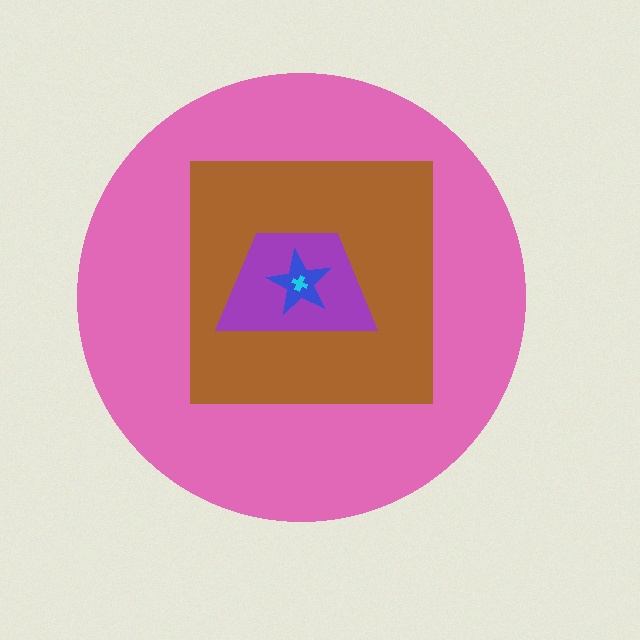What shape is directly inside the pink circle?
The brown square.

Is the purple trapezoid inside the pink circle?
Yes.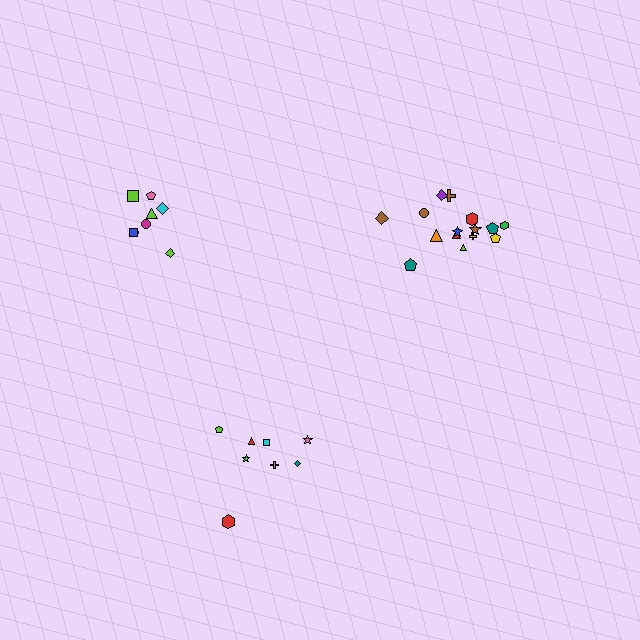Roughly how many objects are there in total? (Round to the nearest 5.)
Roughly 30 objects in total.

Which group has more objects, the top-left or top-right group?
The top-right group.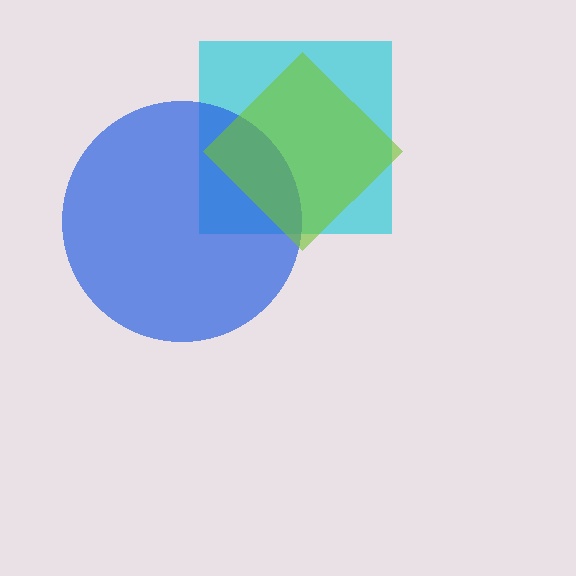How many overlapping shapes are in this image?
There are 3 overlapping shapes in the image.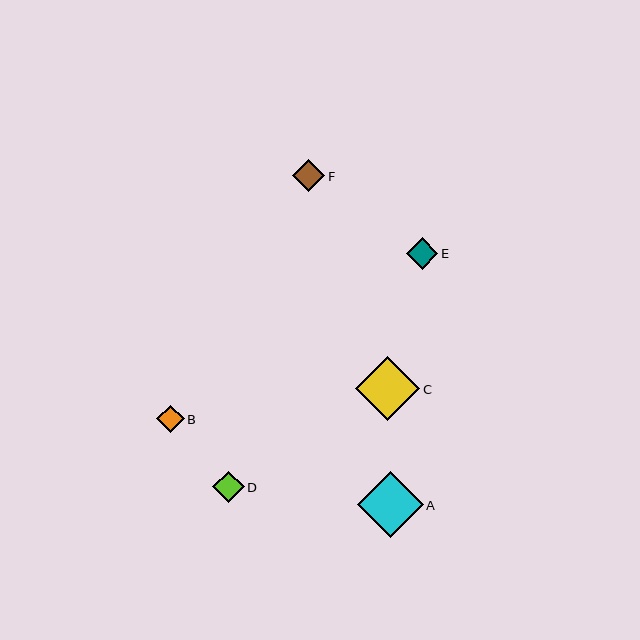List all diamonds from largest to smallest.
From largest to smallest: A, C, F, E, D, B.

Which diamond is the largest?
Diamond A is the largest with a size of approximately 66 pixels.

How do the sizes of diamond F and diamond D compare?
Diamond F and diamond D are approximately the same size.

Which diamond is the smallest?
Diamond B is the smallest with a size of approximately 27 pixels.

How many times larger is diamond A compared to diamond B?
Diamond A is approximately 2.4 times the size of diamond B.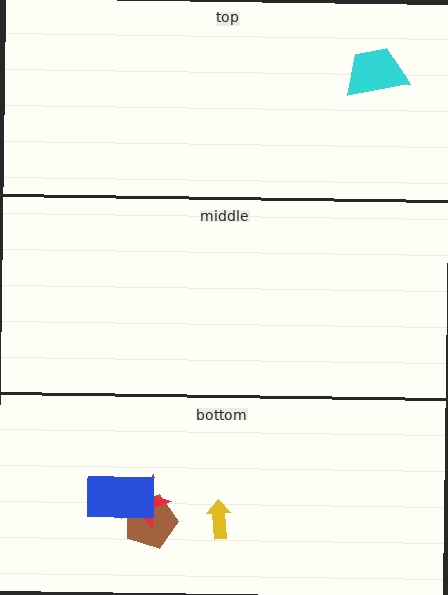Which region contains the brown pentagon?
The bottom region.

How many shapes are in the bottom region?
4.